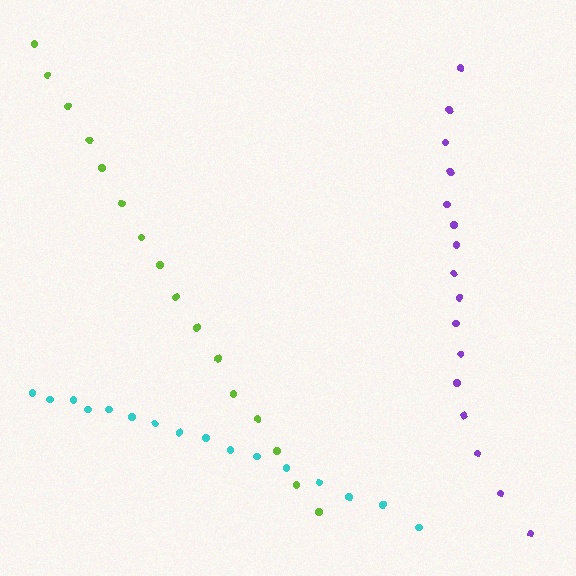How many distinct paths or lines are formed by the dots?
There are 3 distinct paths.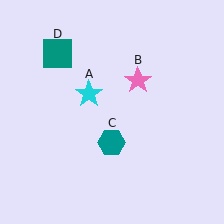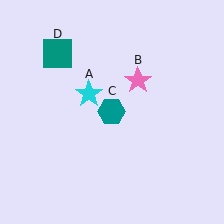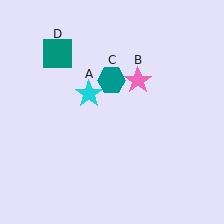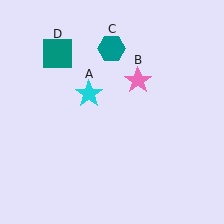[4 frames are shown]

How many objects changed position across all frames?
1 object changed position: teal hexagon (object C).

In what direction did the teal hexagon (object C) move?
The teal hexagon (object C) moved up.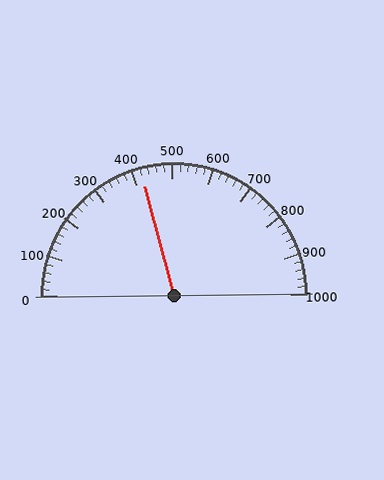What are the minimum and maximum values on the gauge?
The gauge ranges from 0 to 1000.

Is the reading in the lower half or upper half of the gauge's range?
The reading is in the lower half of the range (0 to 1000).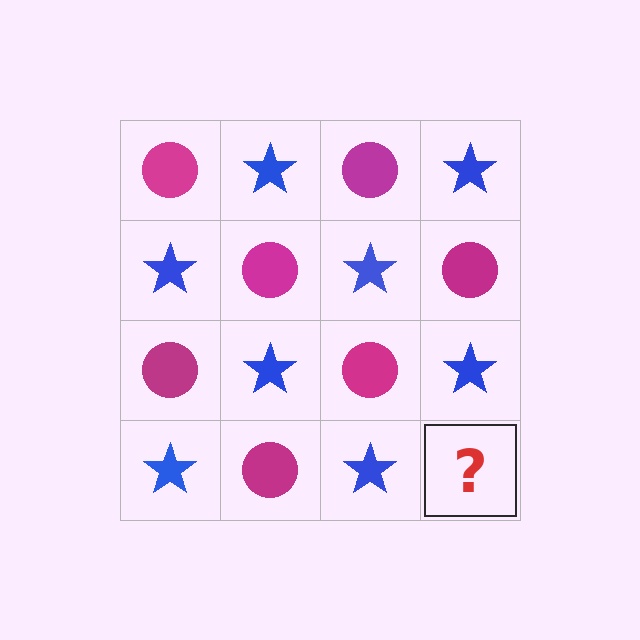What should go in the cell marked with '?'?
The missing cell should contain a magenta circle.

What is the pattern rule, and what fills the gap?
The rule is that it alternates magenta circle and blue star in a checkerboard pattern. The gap should be filled with a magenta circle.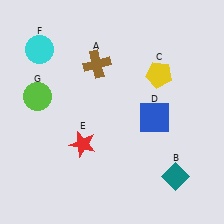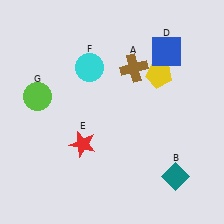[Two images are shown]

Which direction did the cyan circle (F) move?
The cyan circle (F) moved right.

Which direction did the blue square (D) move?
The blue square (D) moved up.